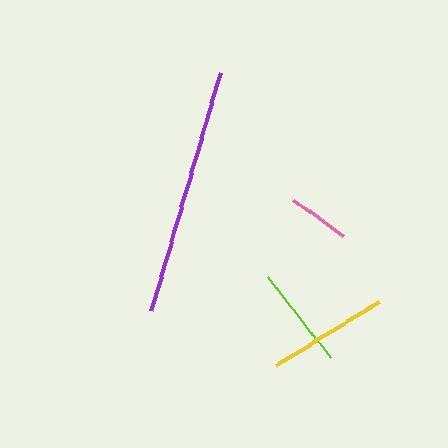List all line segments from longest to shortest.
From longest to shortest: purple, yellow, lime, pink.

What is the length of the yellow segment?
The yellow segment is approximately 122 pixels long.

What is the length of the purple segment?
The purple segment is approximately 248 pixels long.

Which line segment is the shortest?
The pink line is the shortest at approximately 61 pixels.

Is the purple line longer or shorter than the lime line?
The purple line is longer than the lime line.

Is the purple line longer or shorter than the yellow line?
The purple line is longer than the yellow line.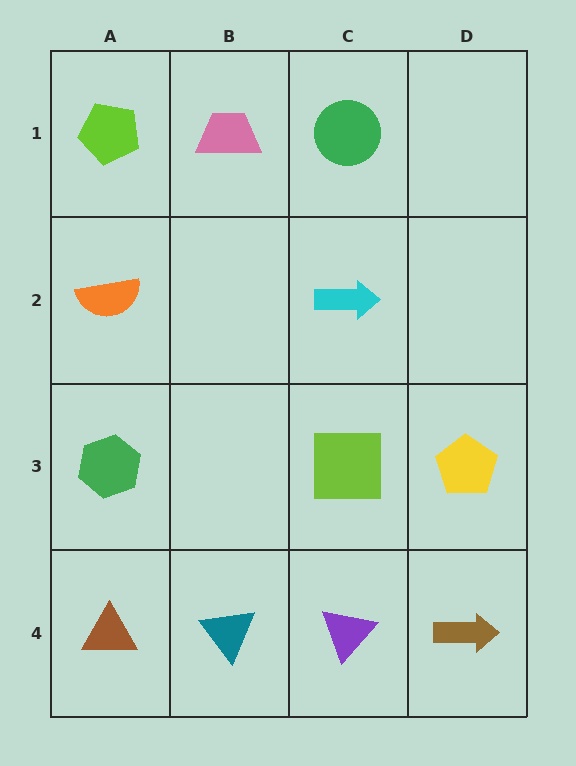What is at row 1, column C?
A green circle.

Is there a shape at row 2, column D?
No, that cell is empty.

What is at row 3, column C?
A lime square.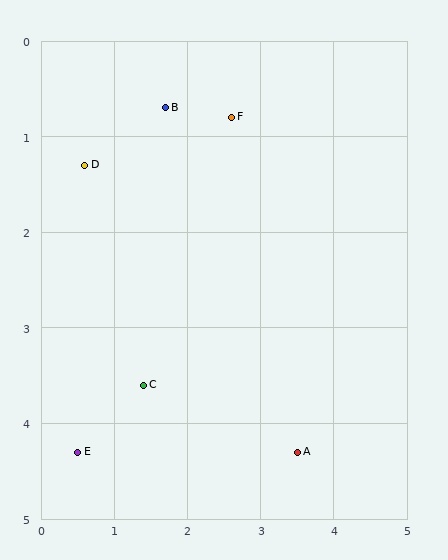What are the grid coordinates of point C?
Point C is at approximately (1.4, 3.6).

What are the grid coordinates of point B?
Point B is at approximately (1.7, 0.7).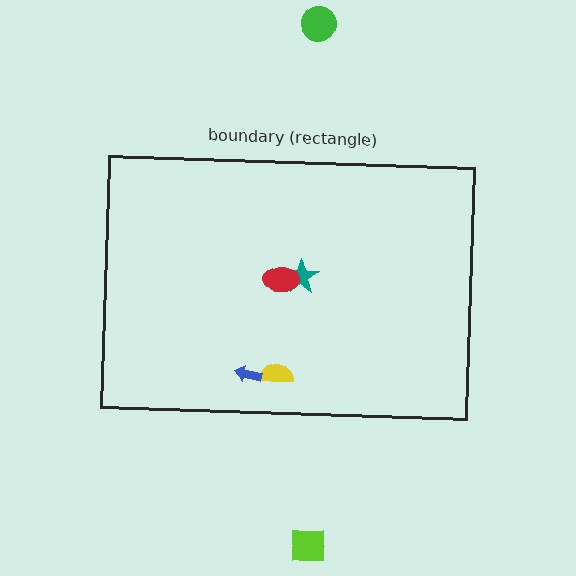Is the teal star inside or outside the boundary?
Inside.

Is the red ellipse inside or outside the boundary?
Inside.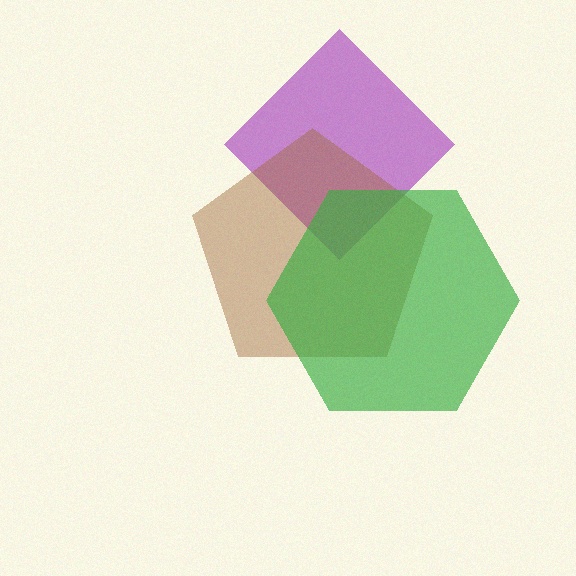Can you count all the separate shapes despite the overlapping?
Yes, there are 3 separate shapes.